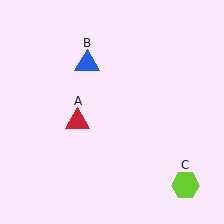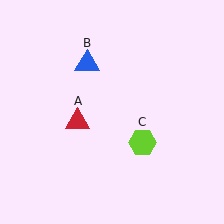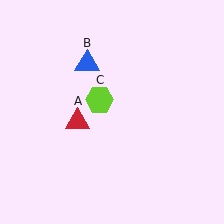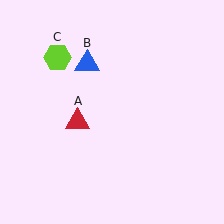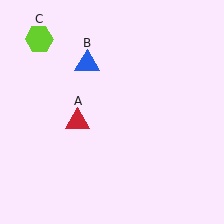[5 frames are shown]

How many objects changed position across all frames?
1 object changed position: lime hexagon (object C).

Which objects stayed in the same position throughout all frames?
Red triangle (object A) and blue triangle (object B) remained stationary.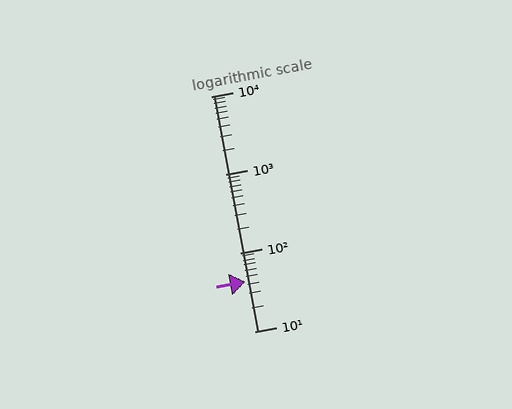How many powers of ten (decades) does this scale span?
The scale spans 3 decades, from 10 to 10000.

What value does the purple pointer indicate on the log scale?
The pointer indicates approximately 43.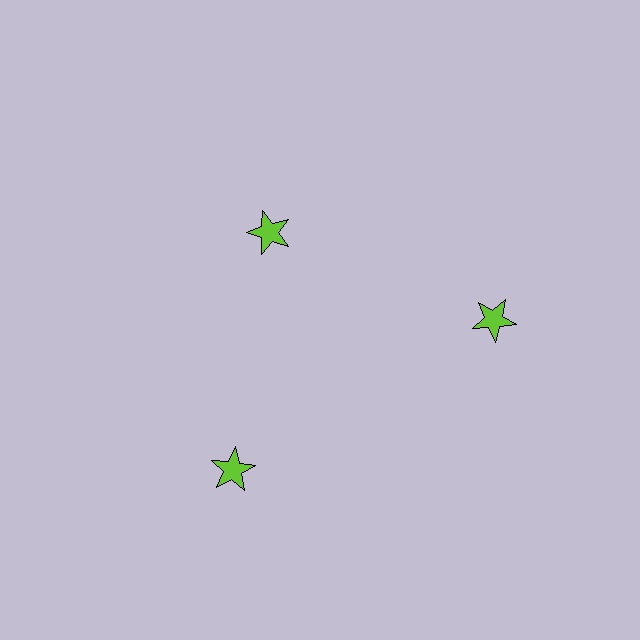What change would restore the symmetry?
The symmetry would be restored by moving it outward, back onto the ring so that all 3 stars sit at equal angles and equal distance from the center.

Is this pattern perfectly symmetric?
No. The 3 lime stars are arranged in a ring, but one element near the 11 o'clock position is pulled inward toward the center, breaking the 3-fold rotational symmetry.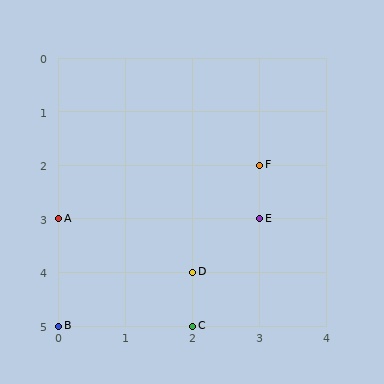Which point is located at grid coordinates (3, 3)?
Point E is at (3, 3).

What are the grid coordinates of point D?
Point D is at grid coordinates (2, 4).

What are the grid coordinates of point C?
Point C is at grid coordinates (2, 5).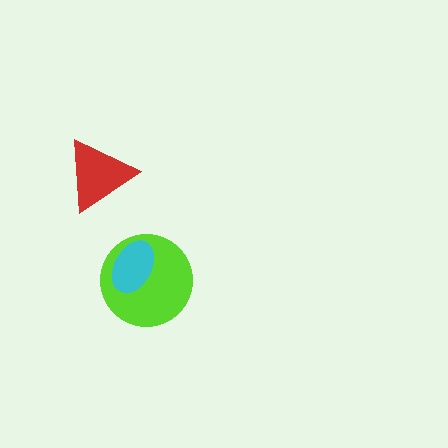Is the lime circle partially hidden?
Yes, it is partially covered by another shape.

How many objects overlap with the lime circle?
1 object overlaps with the lime circle.